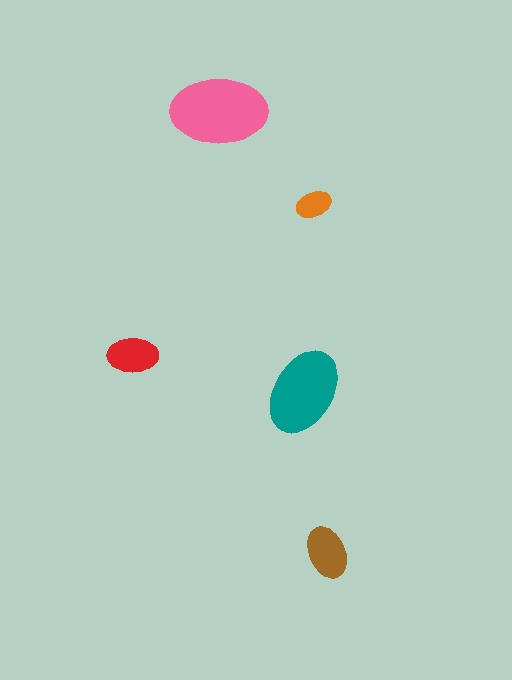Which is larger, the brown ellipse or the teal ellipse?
The teal one.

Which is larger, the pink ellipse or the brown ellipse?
The pink one.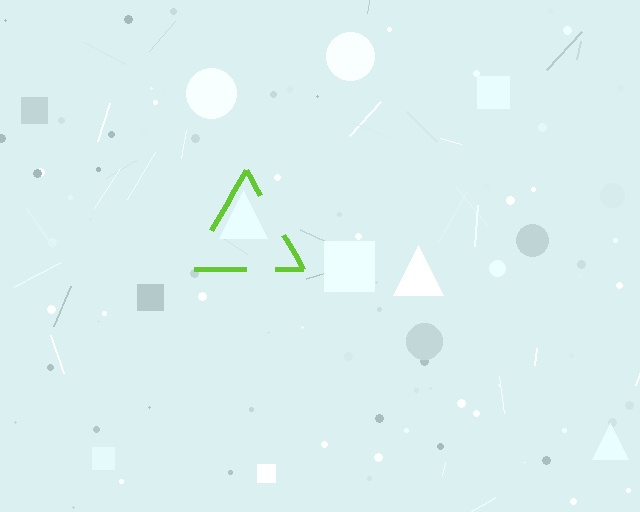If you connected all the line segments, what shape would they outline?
They would outline a triangle.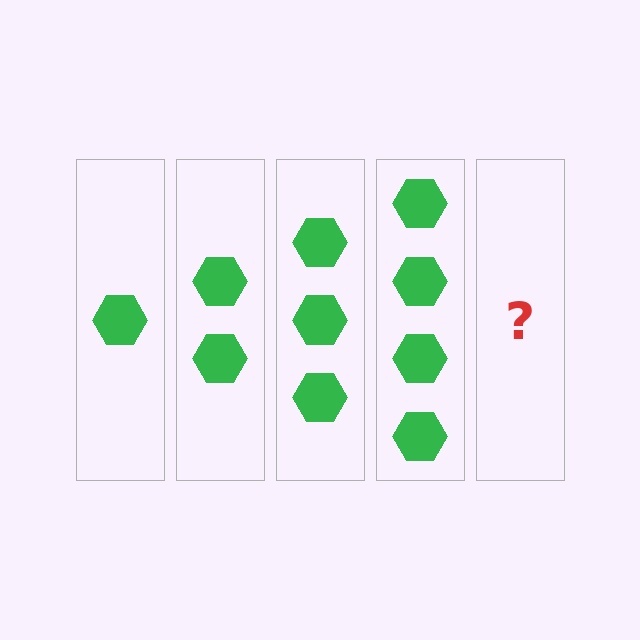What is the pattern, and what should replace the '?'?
The pattern is that each step adds one more hexagon. The '?' should be 5 hexagons.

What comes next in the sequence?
The next element should be 5 hexagons.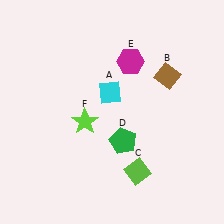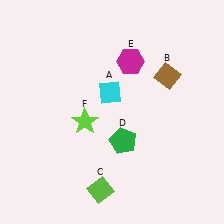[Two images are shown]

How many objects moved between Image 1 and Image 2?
1 object moved between the two images.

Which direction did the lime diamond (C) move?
The lime diamond (C) moved left.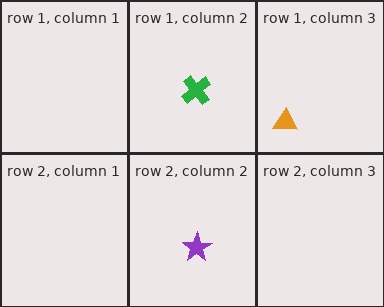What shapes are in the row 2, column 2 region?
The purple star.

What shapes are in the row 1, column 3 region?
The orange triangle.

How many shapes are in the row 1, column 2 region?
1.